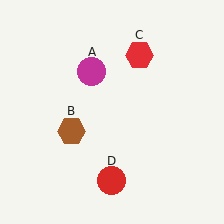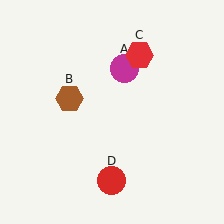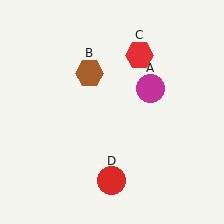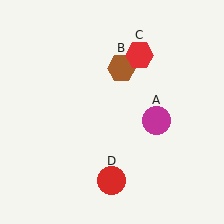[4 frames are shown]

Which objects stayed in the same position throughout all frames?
Red hexagon (object C) and red circle (object D) remained stationary.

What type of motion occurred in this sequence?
The magenta circle (object A), brown hexagon (object B) rotated clockwise around the center of the scene.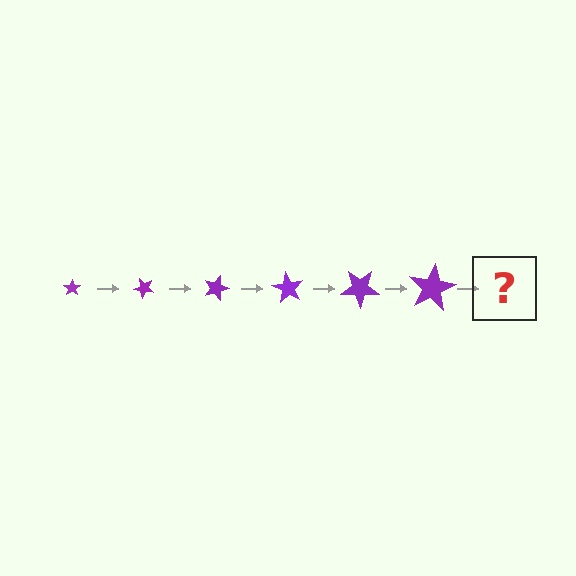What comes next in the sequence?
The next element should be a star, larger than the previous one and rotated 270 degrees from the start.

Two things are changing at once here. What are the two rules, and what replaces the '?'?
The two rules are that the star grows larger each step and it rotates 45 degrees each step. The '?' should be a star, larger than the previous one and rotated 270 degrees from the start.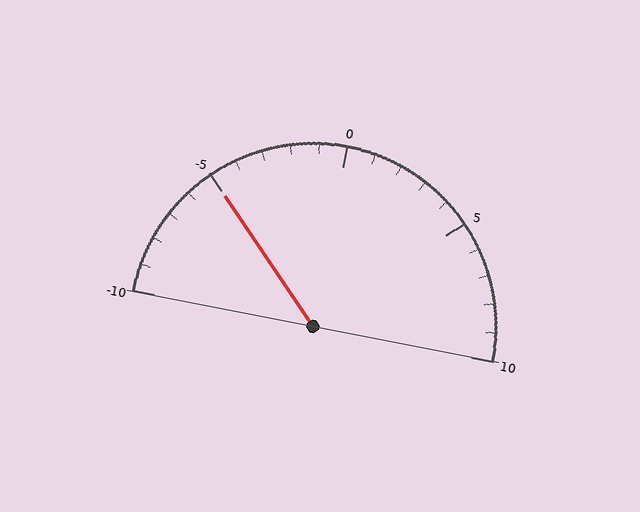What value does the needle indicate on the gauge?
The needle indicates approximately -5.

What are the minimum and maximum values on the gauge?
The gauge ranges from -10 to 10.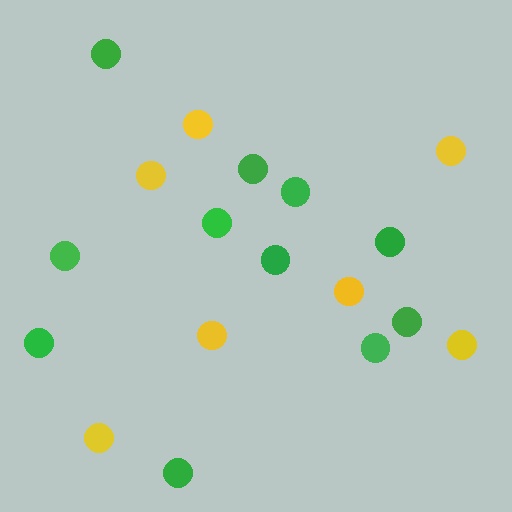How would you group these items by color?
There are 2 groups: one group of green circles (11) and one group of yellow circles (7).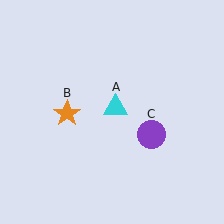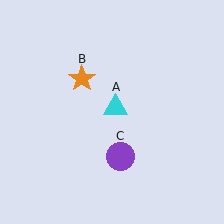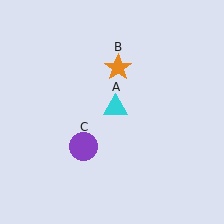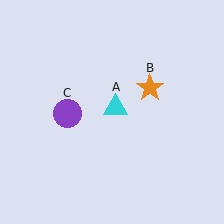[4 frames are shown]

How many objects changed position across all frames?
2 objects changed position: orange star (object B), purple circle (object C).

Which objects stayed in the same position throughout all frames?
Cyan triangle (object A) remained stationary.